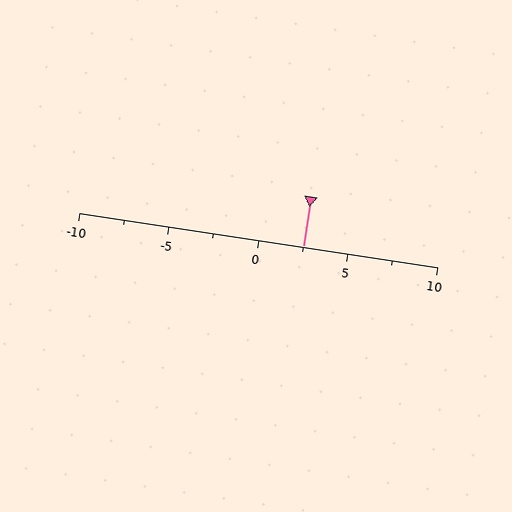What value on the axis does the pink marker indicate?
The marker indicates approximately 2.5.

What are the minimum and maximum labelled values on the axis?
The axis runs from -10 to 10.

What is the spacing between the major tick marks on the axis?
The major ticks are spaced 5 apart.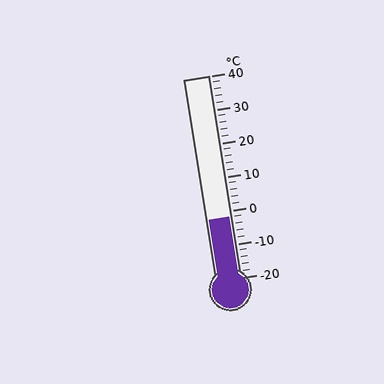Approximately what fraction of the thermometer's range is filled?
The thermometer is filled to approximately 30% of its range.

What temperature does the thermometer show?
The thermometer shows approximately -2°C.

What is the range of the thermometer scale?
The thermometer scale ranges from -20°C to 40°C.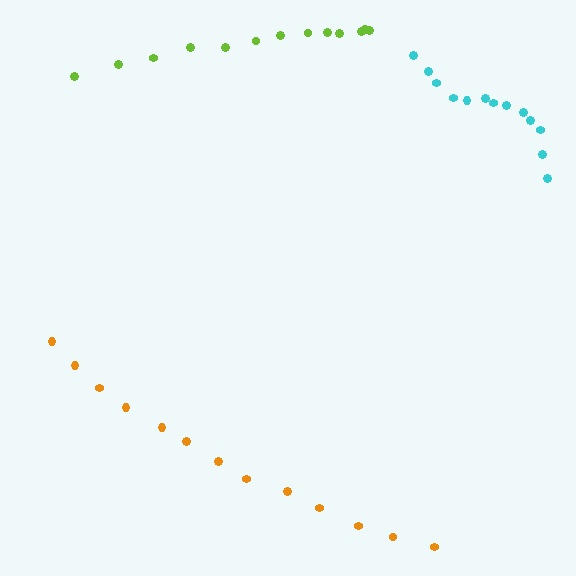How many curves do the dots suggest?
There are 3 distinct paths.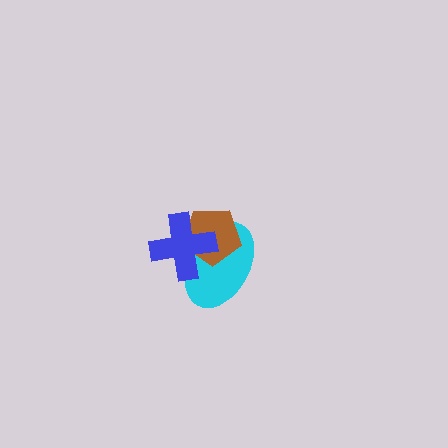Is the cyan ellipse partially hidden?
Yes, it is partially covered by another shape.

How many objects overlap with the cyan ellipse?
2 objects overlap with the cyan ellipse.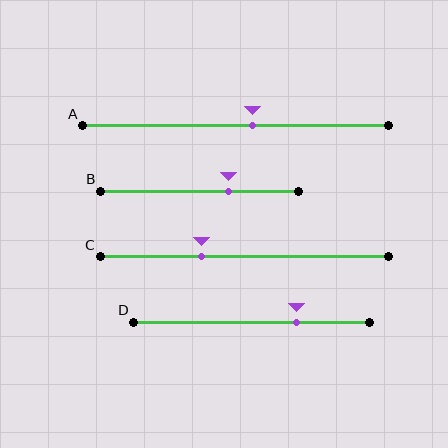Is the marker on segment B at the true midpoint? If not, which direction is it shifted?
No, the marker on segment B is shifted to the right by about 15% of the segment length.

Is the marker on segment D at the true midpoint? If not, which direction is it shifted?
No, the marker on segment D is shifted to the right by about 19% of the segment length.